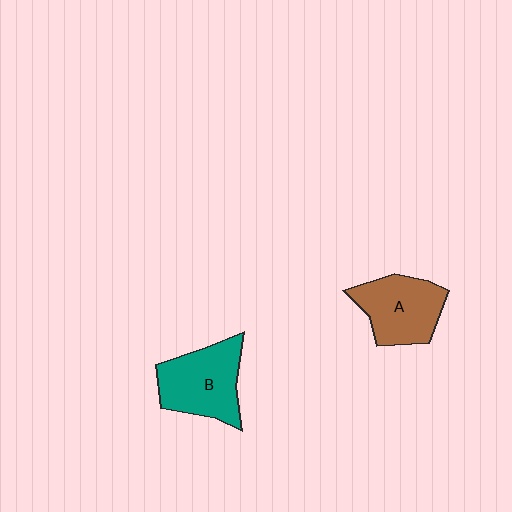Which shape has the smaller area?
Shape A (brown).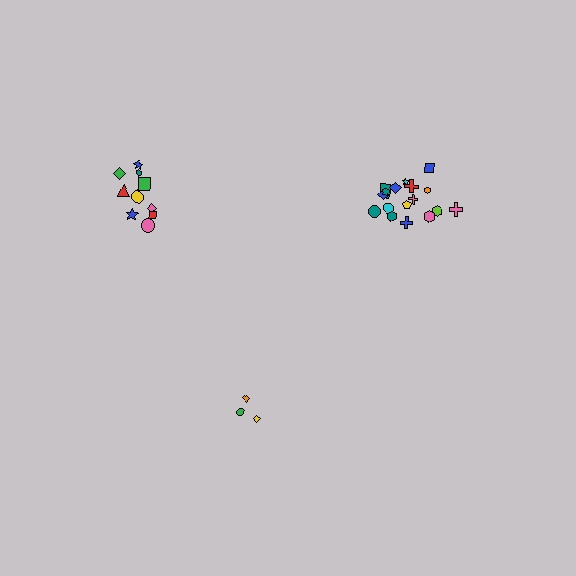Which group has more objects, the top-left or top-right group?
The top-right group.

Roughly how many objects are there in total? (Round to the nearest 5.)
Roughly 30 objects in total.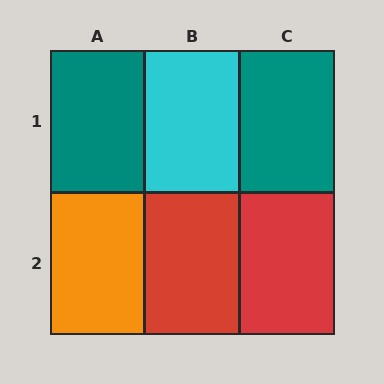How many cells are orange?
1 cell is orange.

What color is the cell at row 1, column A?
Teal.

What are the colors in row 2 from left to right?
Orange, red, red.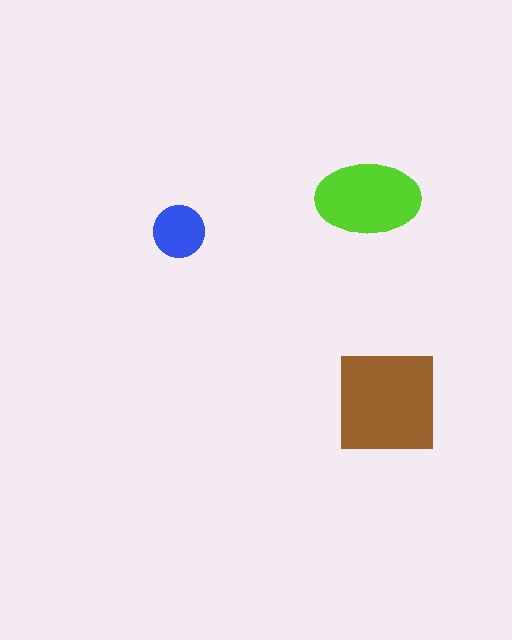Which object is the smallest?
The blue circle.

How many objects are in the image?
There are 3 objects in the image.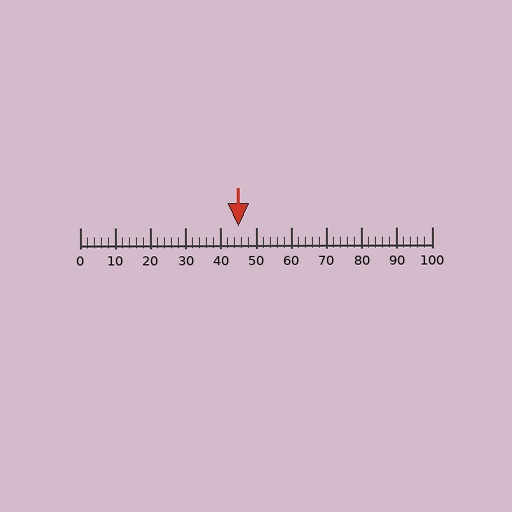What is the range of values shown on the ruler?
The ruler shows values from 0 to 100.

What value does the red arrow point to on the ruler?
The red arrow points to approximately 45.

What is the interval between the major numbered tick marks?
The major tick marks are spaced 10 units apart.